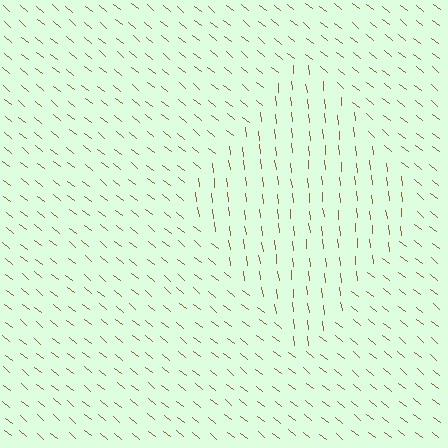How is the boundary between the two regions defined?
The boundary is defined purely by a change in line orientation (approximately 45 degrees difference). All lines are the same color and thickness.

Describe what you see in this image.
The image is filled with small brown line segments. A diamond region in the image has lines oriented differently from the surrounding lines, creating a visible texture boundary.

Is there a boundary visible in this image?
Yes, there is a texture boundary formed by a change in line orientation.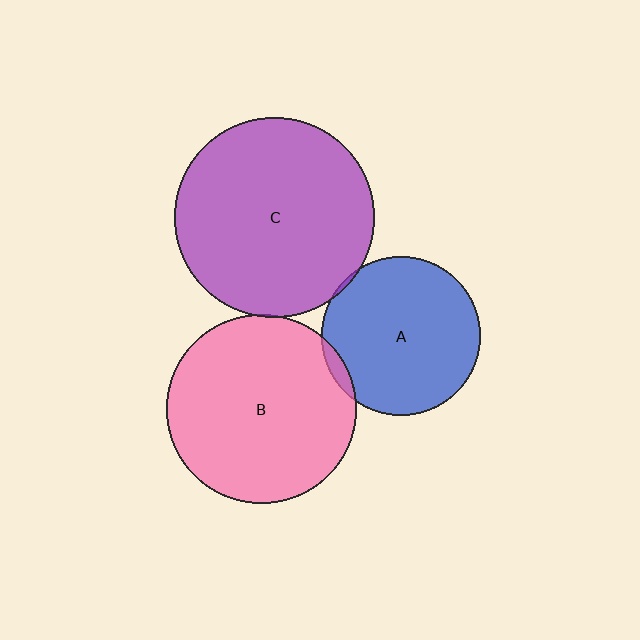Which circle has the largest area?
Circle C (purple).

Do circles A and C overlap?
Yes.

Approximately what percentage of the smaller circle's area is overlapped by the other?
Approximately 5%.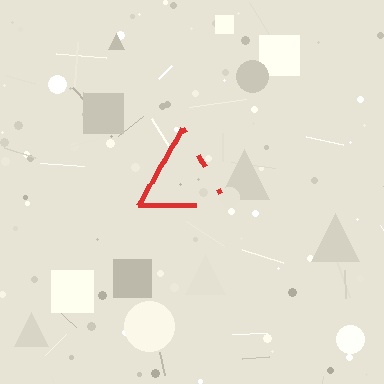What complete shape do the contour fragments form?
The contour fragments form a triangle.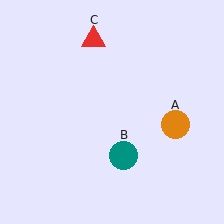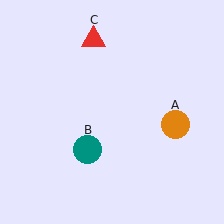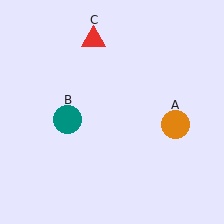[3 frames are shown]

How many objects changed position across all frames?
1 object changed position: teal circle (object B).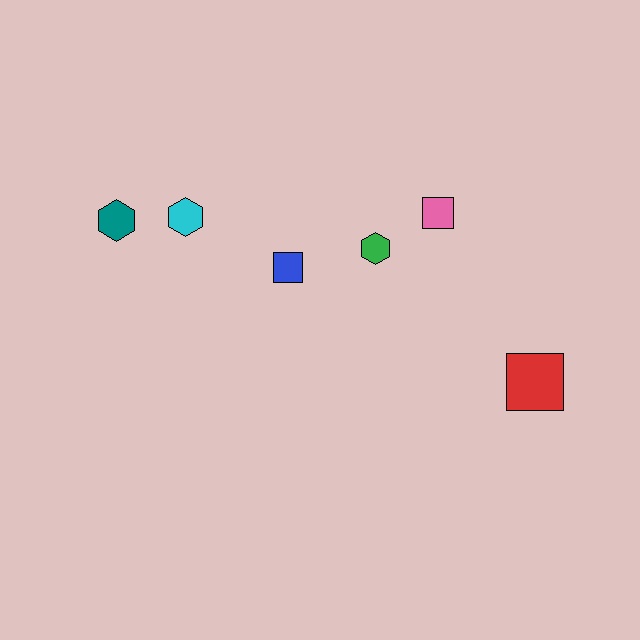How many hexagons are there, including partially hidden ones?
There are 3 hexagons.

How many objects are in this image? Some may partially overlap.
There are 6 objects.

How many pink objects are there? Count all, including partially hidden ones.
There is 1 pink object.